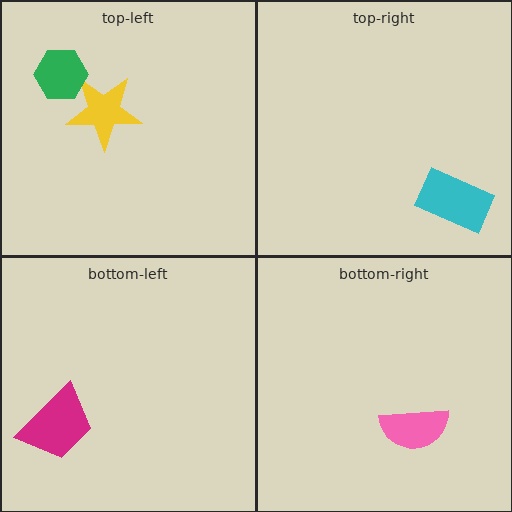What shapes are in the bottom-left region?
The magenta trapezoid.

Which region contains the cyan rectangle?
The top-right region.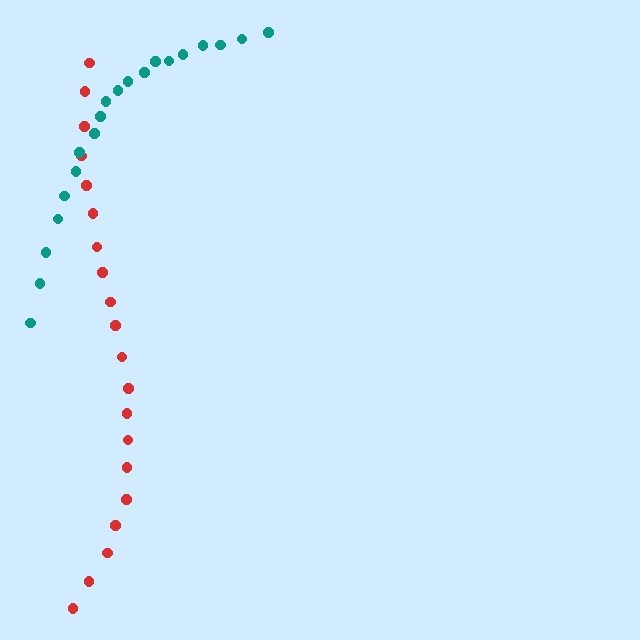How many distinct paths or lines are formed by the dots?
There are 2 distinct paths.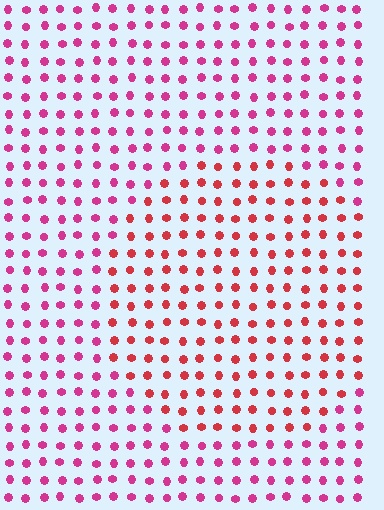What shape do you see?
I see a circle.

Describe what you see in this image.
The image is filled with small magenta elements in a uniform arrangement. A circle-shaped region is visible where the elements are tinted to a slightly different hue, forming a subtle color boundary.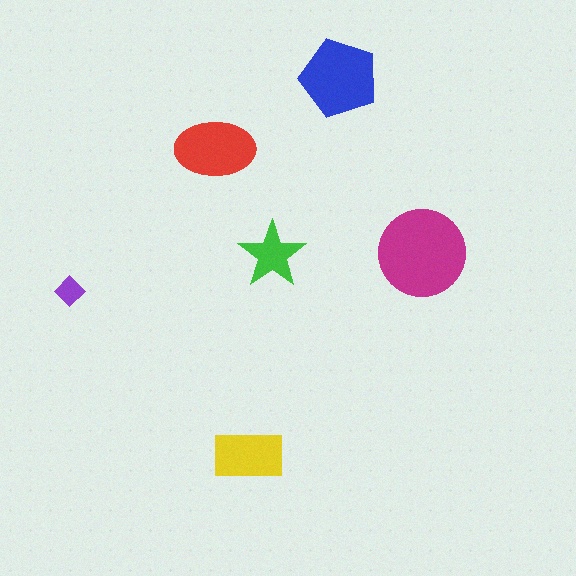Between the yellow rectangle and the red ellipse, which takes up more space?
The red ellipse.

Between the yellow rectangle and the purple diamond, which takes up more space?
The yellow rectangle.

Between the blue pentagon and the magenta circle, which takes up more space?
The magenta circle.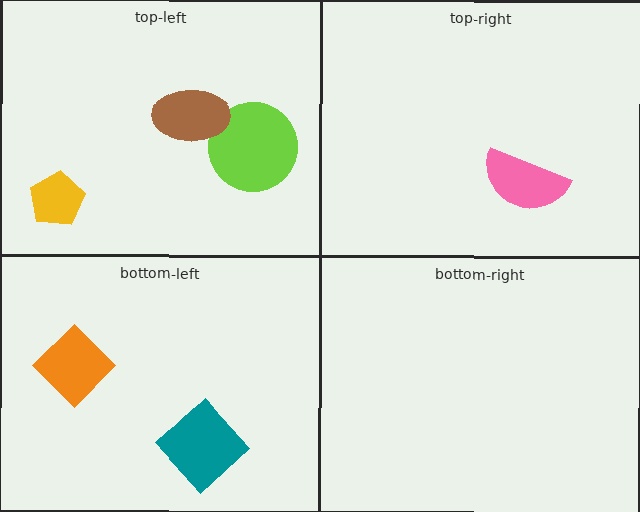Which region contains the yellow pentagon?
The top-left region.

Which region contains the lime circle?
The top-left region.